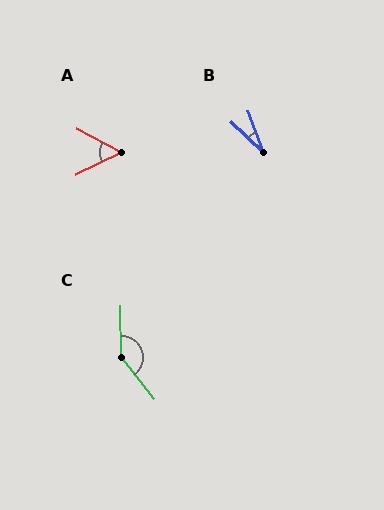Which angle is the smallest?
B, at approximately 26 degrees.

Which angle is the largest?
C, at approximately 141 degrees.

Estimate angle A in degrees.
Approximately 55 degrees.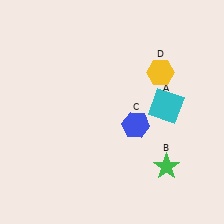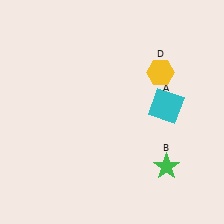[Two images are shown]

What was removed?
The blue hexagon (C) was removed in Image 2.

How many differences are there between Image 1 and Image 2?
There is 1 difference between the two images.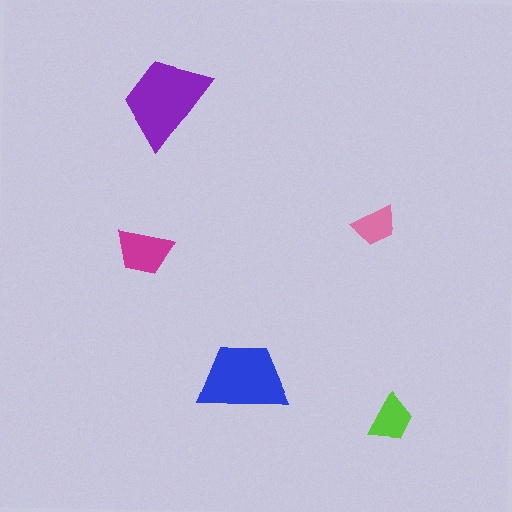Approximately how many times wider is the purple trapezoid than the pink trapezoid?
About 2 times wider.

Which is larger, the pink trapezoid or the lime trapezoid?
The lime one.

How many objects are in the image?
There are 5 objects in the image.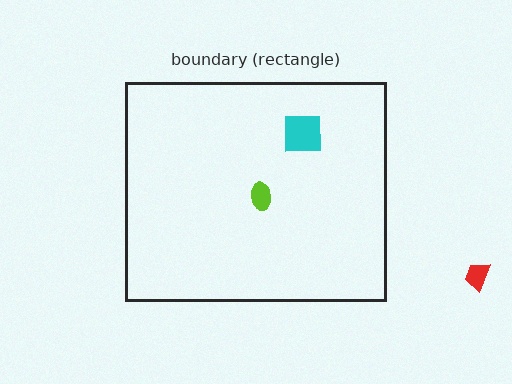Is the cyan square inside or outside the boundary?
Inside.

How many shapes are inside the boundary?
2 inside, 1 outside.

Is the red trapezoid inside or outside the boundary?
Outside.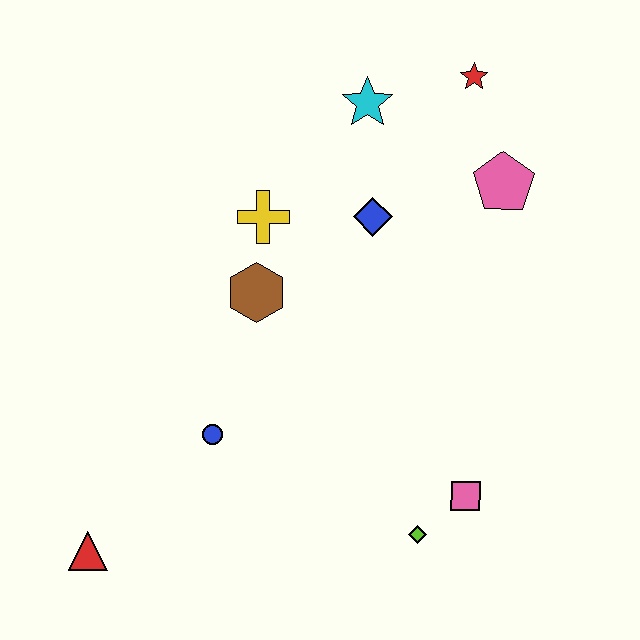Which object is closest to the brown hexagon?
The yellow cross is closest to the brown hexagon.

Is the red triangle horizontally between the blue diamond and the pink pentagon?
No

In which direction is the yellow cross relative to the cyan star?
The yellow cross is below the cyan star.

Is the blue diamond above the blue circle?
Yes